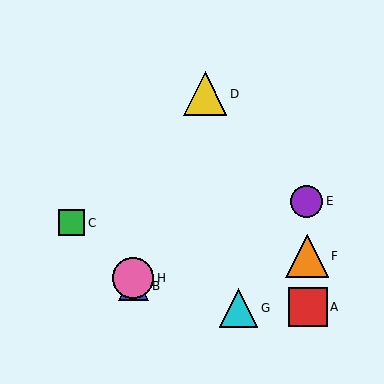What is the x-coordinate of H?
Object H is at x≈133.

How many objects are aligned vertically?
2 objects (B, H) are aligned vertically.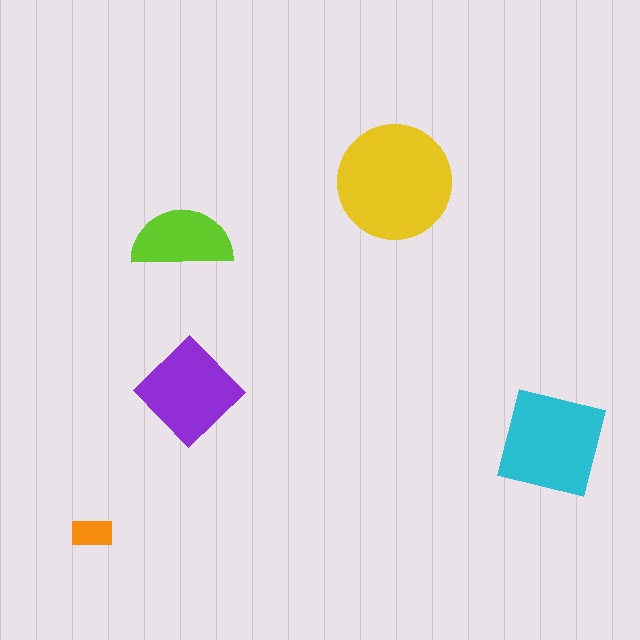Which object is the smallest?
The orange rectangle.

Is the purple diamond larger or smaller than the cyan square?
Smaller.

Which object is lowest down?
The orange rectangle is bottommost.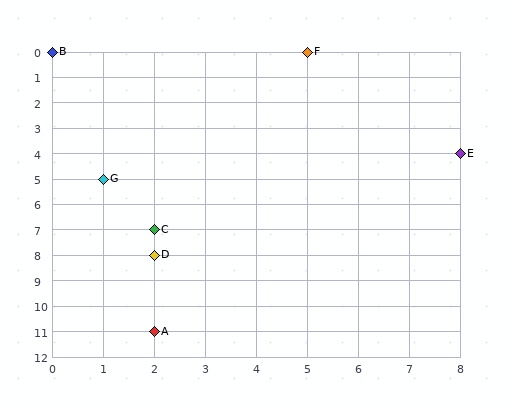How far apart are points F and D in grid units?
Points F and D are 3 columns and 8 rows apart (about 8.5 grid units diagonally).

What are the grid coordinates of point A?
Point A is at grid coordinates (2, 11).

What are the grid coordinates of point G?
Point G is at grid coordinates (1, 5).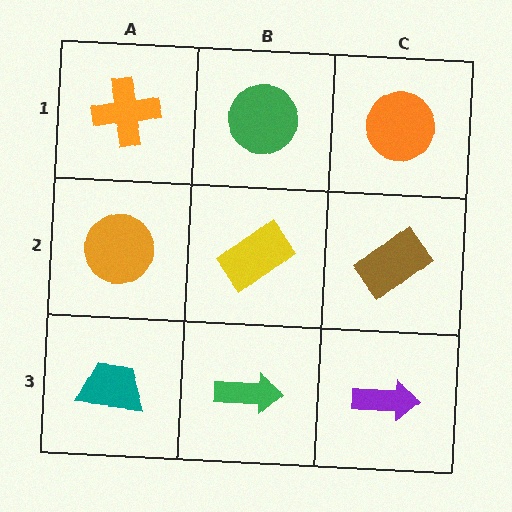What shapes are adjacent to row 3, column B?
A yellow rectangle (row 2, column B), a teal trapezoid (row 3, column A), a purple arrow (row 3, column C).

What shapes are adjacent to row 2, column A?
An orange cross (row 1, column A), a teal trapezoid (row 3, column A), a yellow rectangle (row 2, column B).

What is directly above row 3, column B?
A yellow rectangle.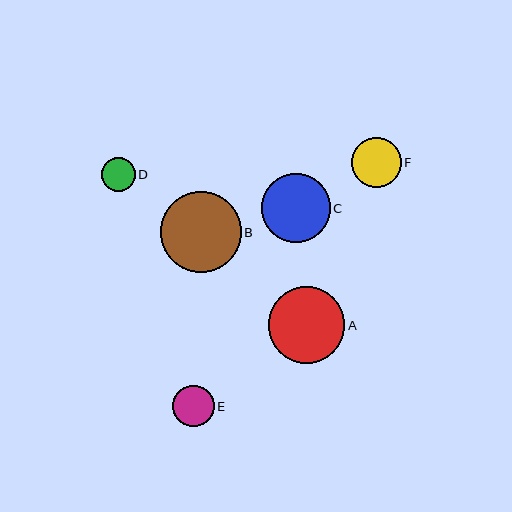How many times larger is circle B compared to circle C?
Circle B is approximately 1.2 times the size of circle C.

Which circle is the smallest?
Circle D is the smallest with a size of approximately 33 pixels.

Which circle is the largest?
Circle B is the largest with a size of approximately 81 pixels.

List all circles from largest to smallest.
From largest to smallest: B, A, C, F, E, D.